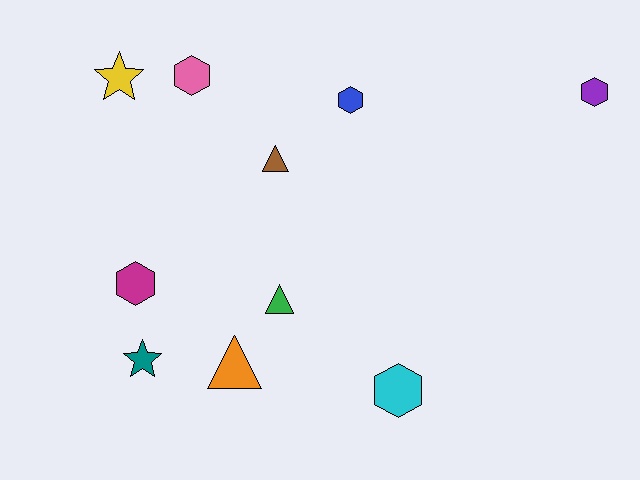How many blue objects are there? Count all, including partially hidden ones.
There is 1 blue object.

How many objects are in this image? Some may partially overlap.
There are 10 objects.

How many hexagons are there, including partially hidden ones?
There are 5 hexagons.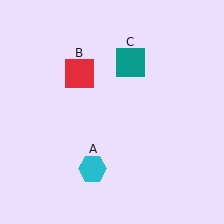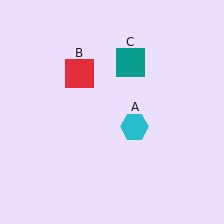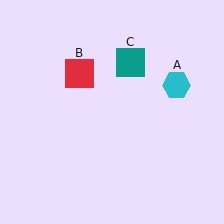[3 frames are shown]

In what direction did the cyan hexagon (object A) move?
The cyan hexagon (object A) moved up and to the right.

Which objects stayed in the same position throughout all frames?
Red square (object B) and teal square (object C) remained stationary.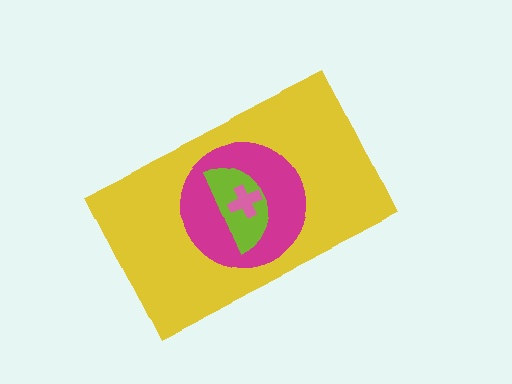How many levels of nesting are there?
4.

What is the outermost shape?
The yellow rectangle.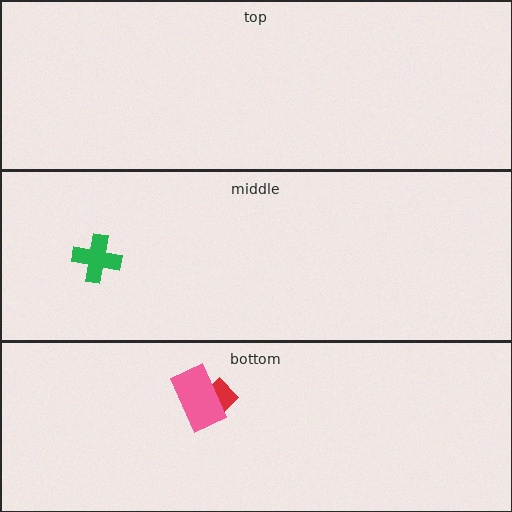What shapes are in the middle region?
The green cross.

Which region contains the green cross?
The middle region.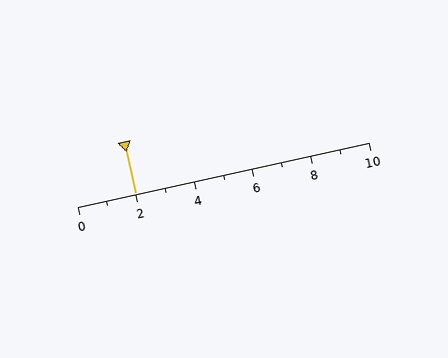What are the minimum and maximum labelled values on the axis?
The axis runs from 0 to 10.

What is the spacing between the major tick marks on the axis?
The major ticks are spaced 2 apart.